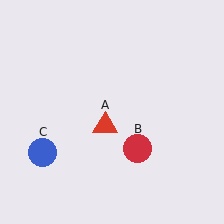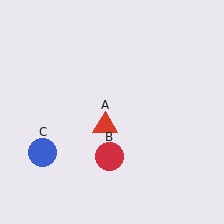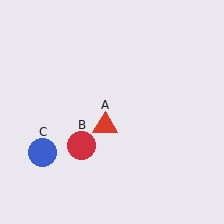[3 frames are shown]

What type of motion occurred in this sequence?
The red circle (object B) rotated clockwise around the center of the scene.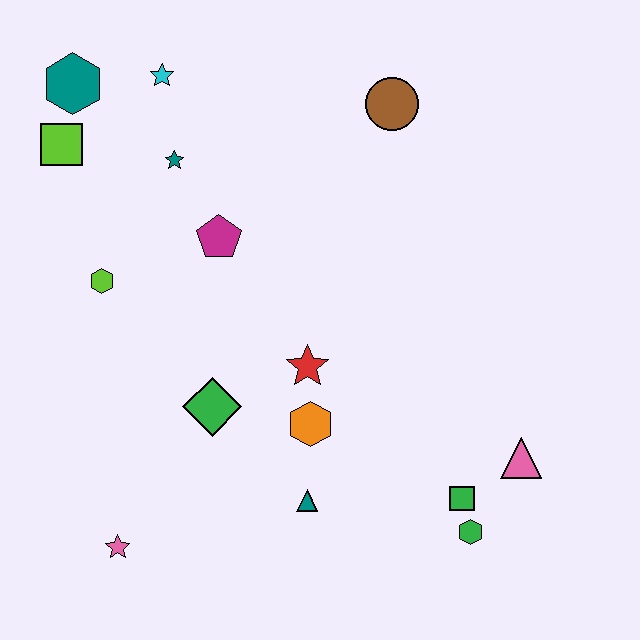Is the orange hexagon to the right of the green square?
No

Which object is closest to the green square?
The green hexagon is closest to the green square.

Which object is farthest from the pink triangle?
The teal hexagon is farthest from the pink triangle.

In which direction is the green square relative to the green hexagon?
The green square is above the green hexagon.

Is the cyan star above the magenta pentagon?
Yes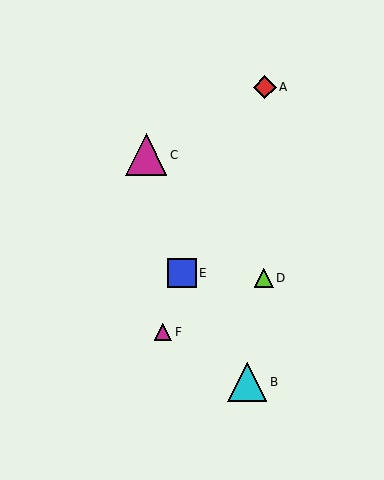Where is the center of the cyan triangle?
The center of the cyan triangle is at (247, 382).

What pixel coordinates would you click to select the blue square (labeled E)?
Click at (182, 273) to select the blue square E.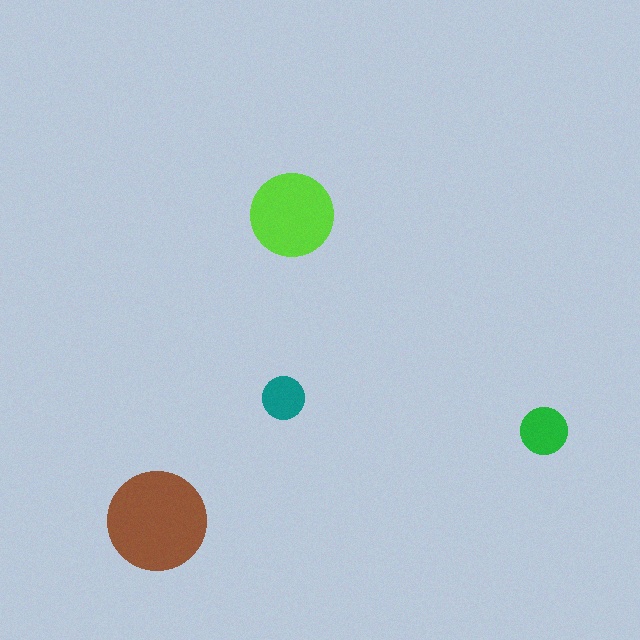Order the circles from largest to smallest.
the brown one, the lime one, the green one, the teal one.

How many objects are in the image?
There are 4 objects in the image.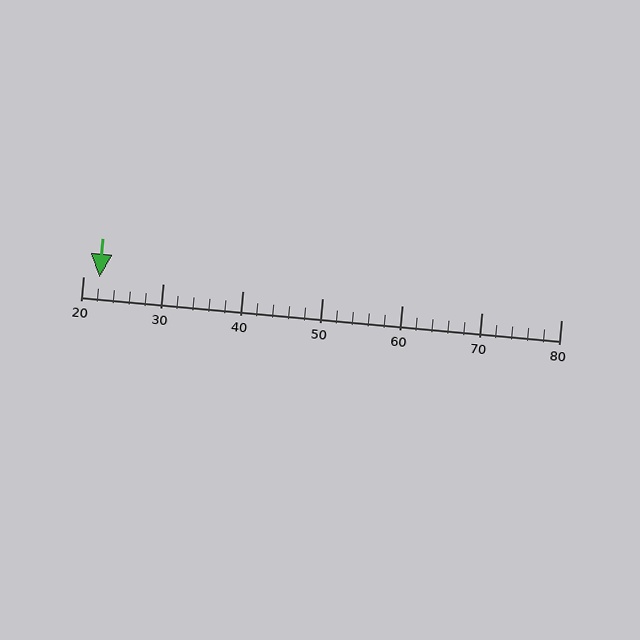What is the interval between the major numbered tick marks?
The major tick marks are spaced 10 units apart.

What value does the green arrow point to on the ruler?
The green arrow points to approximately 22.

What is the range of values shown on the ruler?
The ruler shows values from 20 to 80.